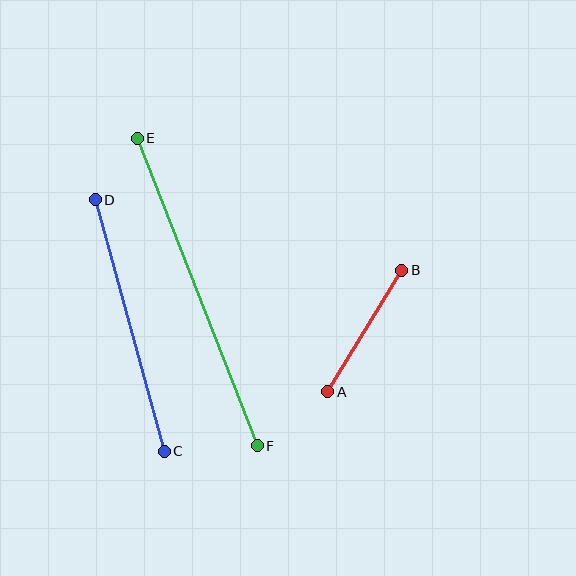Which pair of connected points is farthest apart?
Points E and F are farthest apart.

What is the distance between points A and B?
The distance is approximately 142 pixels.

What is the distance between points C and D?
The distance is approximately 261 pixels.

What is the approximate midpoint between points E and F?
The midpoint is at approximately (197, 292) pixels.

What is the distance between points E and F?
The distance is approximately 330 pixels.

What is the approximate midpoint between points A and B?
The midpoint is at approximately (365, 331) pixels.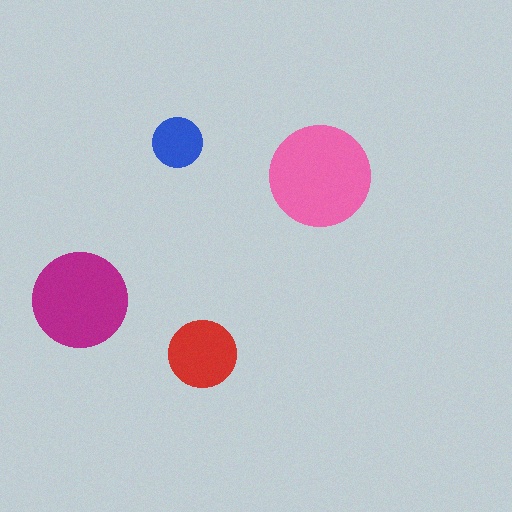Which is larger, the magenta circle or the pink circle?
The pink one.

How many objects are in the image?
There are 4 objects in the image.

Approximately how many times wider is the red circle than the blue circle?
About 1.5 times wider.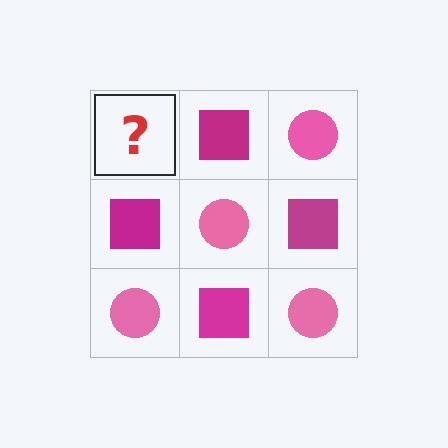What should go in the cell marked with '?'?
The missing cell should contain a pink circle.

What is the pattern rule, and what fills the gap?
The rule is that it alternates pink circle and magenta square in a checkerboard pattern. The gap should be filled with a pink circle.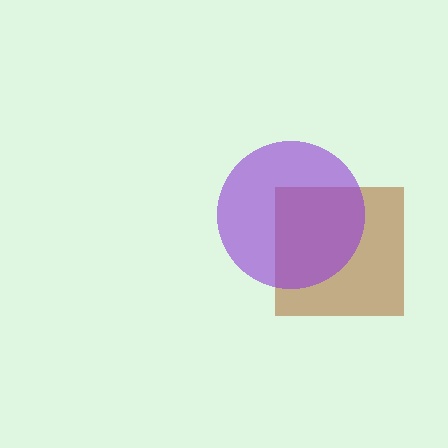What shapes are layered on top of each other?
The layered shapes are: a brown square, a purple circle.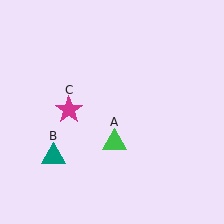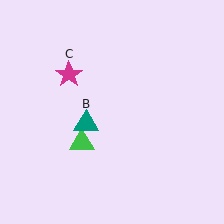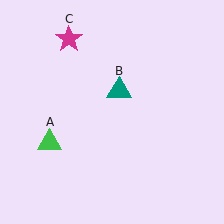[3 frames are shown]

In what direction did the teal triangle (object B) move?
The teal triangle (object B) moved up and to the right.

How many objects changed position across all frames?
3 objects changed position: green triangle (object A), teal triangle (object B), magenta star (object C).